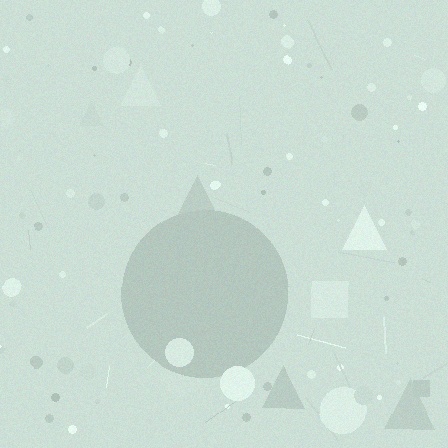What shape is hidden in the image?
A circle is hidden in the image.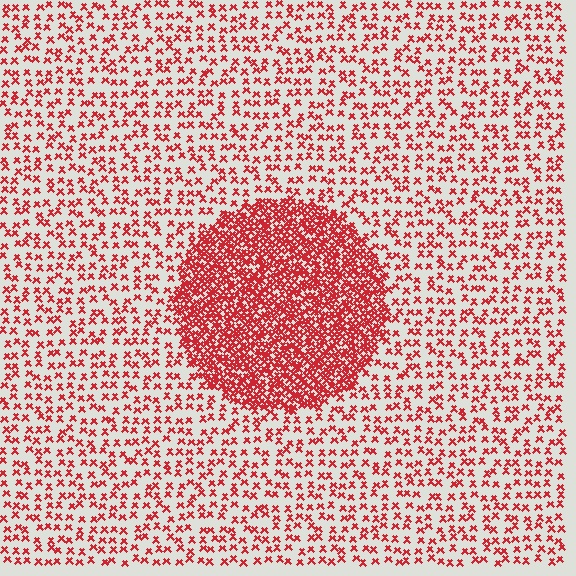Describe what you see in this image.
The image contains small red elements arranged at two different densities. A circle-shaped region is visible where the elements are more densely packed than the surrounding area.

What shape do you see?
I see a circle.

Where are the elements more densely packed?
The elements are more densely packed inside the circle boundary.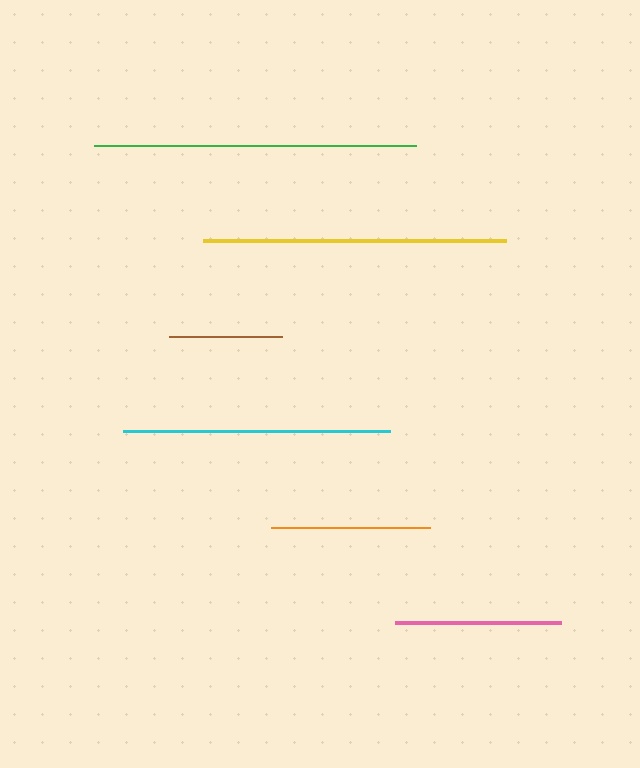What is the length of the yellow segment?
The yellow segment is approximately 303 pixels long.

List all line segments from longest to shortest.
From longest to shortest: green, yellow, cyan, pink, orange, brown.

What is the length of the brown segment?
The brown segment is approximately 113 pixels long.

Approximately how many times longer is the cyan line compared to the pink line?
The cyan line is approximately 1.6 times the length of the pink line.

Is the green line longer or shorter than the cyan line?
The green line is longer than the cyan line.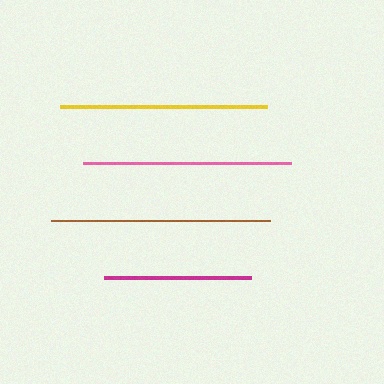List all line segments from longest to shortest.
From longest to shortest: brown, pink, yellow, magenta.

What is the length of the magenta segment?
The magenta segment is approximately 147 pixels long.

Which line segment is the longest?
The brown line is the longest at approximately 219 pixels.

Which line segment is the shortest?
The magenta line is the shortest at approximately 147 pixels.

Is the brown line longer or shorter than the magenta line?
The brown line is longer than the magenta line.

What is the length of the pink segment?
The pink segment is approximately 208 pixels long.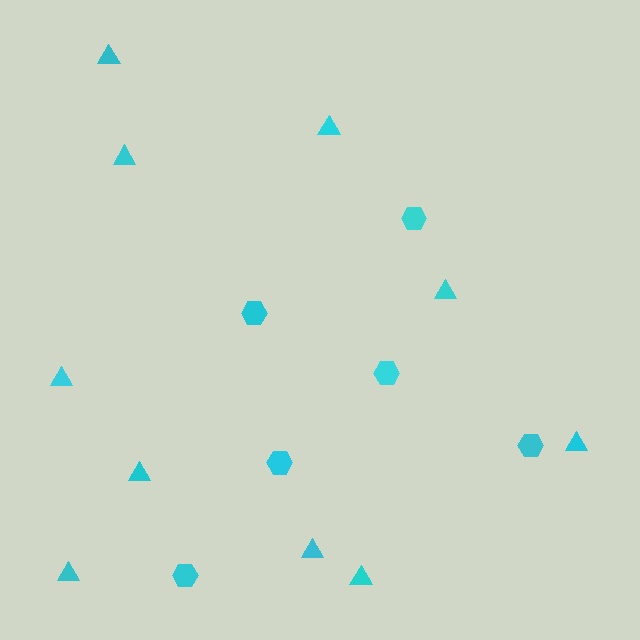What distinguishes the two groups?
There are 2 groups: one group of triangles (10) and one group of hexagons (6).